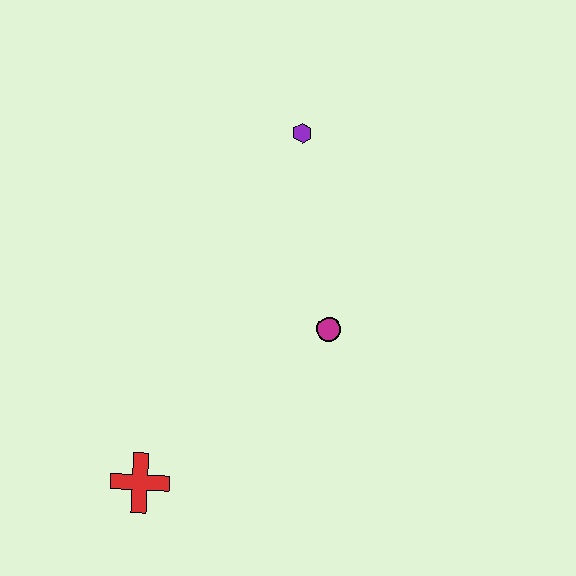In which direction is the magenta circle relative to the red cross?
The magenta circle is to the right of the red cross.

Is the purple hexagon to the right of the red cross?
Yes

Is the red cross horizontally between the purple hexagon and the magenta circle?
No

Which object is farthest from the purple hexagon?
The red cross is farthest from the purple hexagon.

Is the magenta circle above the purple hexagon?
No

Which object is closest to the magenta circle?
The purple hexagon is closest to the magenta circle.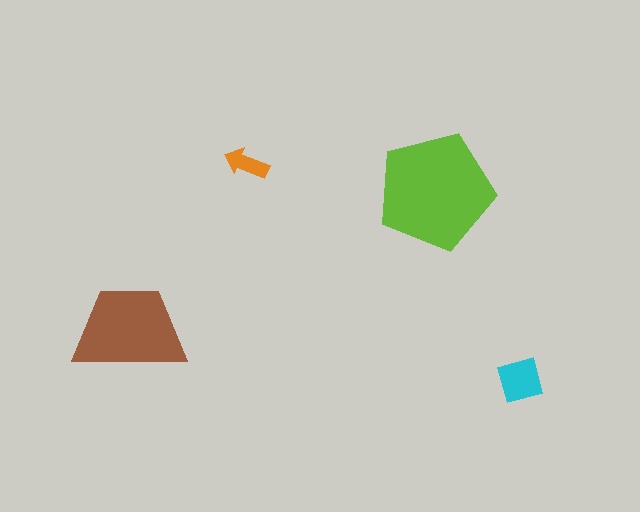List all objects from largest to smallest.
The lime pentagon, the brown trapezoid, the cyan diamond, the orange arrow.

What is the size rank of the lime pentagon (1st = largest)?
1st.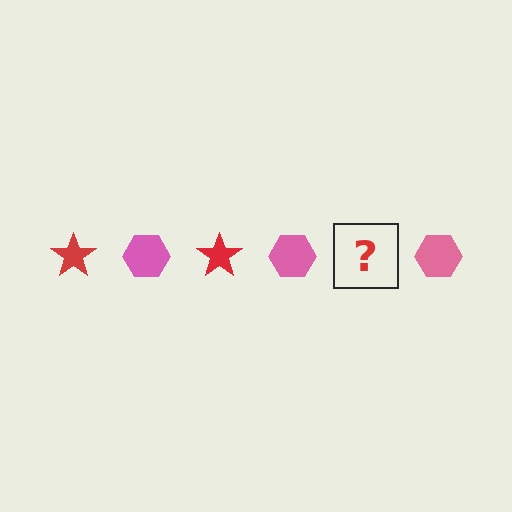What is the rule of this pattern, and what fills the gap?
The rule is that the pattern alternates between red star and pink hexagon. The gap should be filled with a red star.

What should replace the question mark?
The question mark should be replaced with a red star.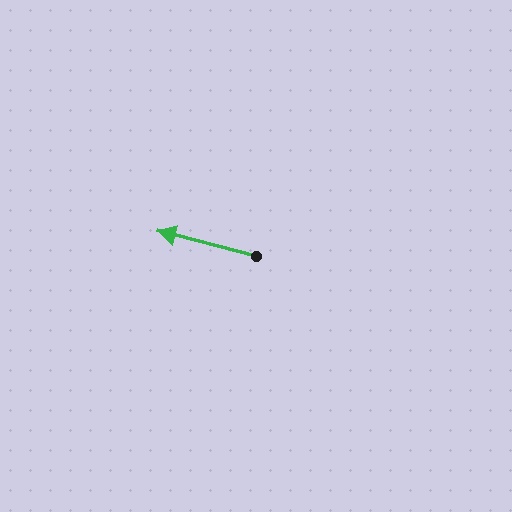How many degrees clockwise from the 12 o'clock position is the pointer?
Approximately 284 degrees.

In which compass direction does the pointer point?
West.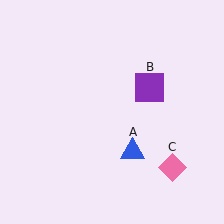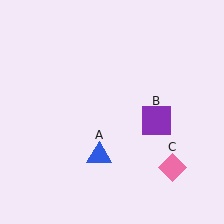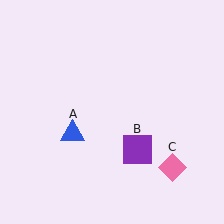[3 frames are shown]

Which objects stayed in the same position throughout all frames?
Pink diamond (object C) remained stationary.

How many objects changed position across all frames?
2 objects changed position: blue triangle (object A), purple square (object B).